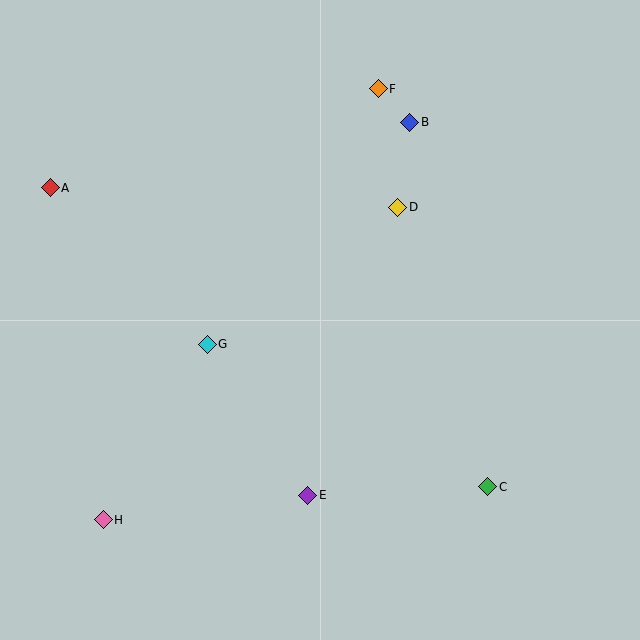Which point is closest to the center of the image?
Point G at (207, 344) is closest to the center.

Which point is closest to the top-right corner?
Point B is closest to the top-right corner.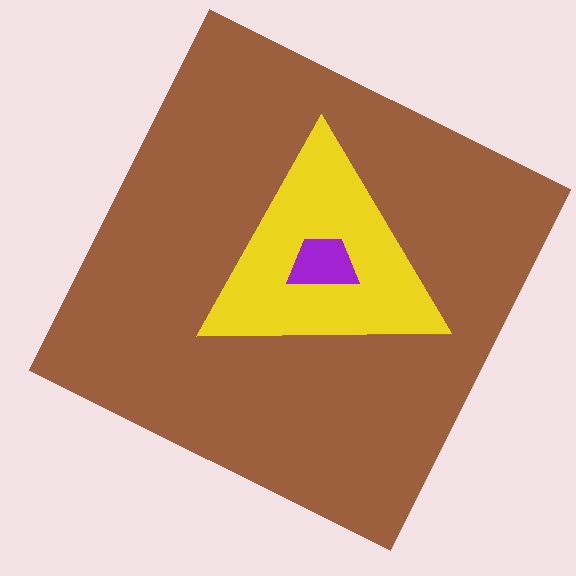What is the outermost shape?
The brown square.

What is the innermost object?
The purple trapezoid.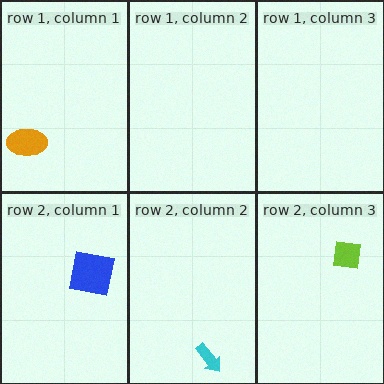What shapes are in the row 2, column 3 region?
The lime square.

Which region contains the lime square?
The row 2, column 3 region.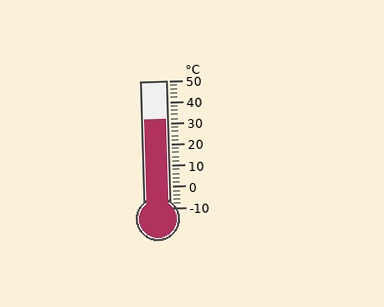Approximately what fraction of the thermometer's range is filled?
The thermometer is filled to approximately 70% of its range.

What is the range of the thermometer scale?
The thermometer scale ranges from -10°C to 50°C.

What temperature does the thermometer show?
The thermometer shows approximately 32°C.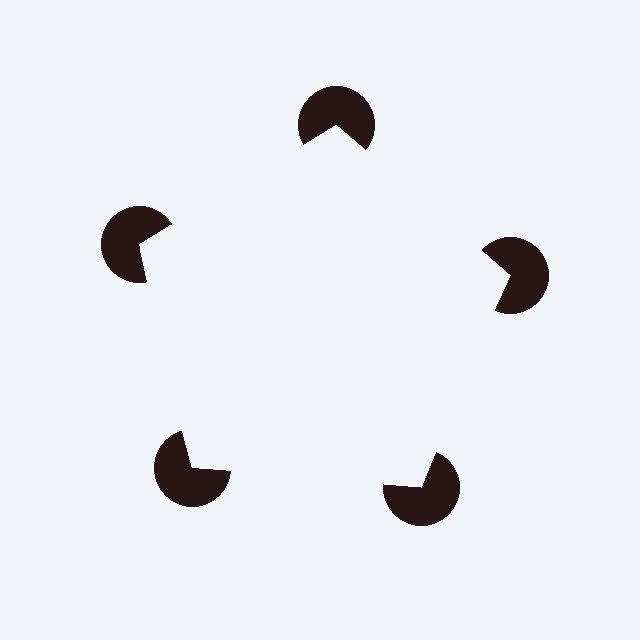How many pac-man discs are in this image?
There are 5 — one at each vertex of the illusory pentagon.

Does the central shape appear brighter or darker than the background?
It typically appears slightly brighter than the background, even though no actual brightness change is drawn.